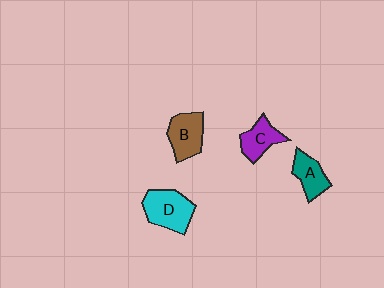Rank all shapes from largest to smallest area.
From largest to smallest: D (cyan), B (brown), C (purple), A (teal).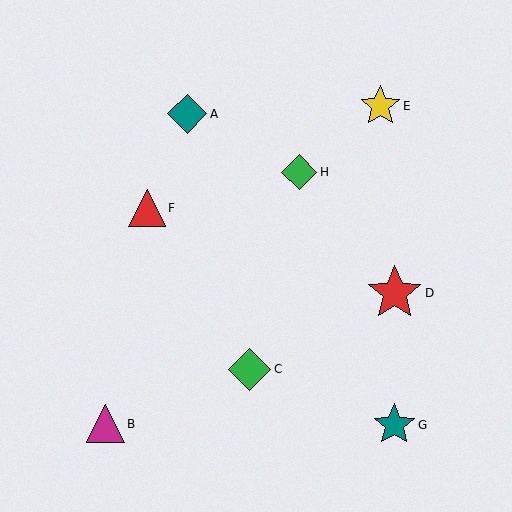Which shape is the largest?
The red star (labeled D) is the largest.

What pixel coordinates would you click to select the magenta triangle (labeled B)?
Click at (105, 424) to select the magenta triangle B.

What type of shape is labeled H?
Shape H is a green diamond.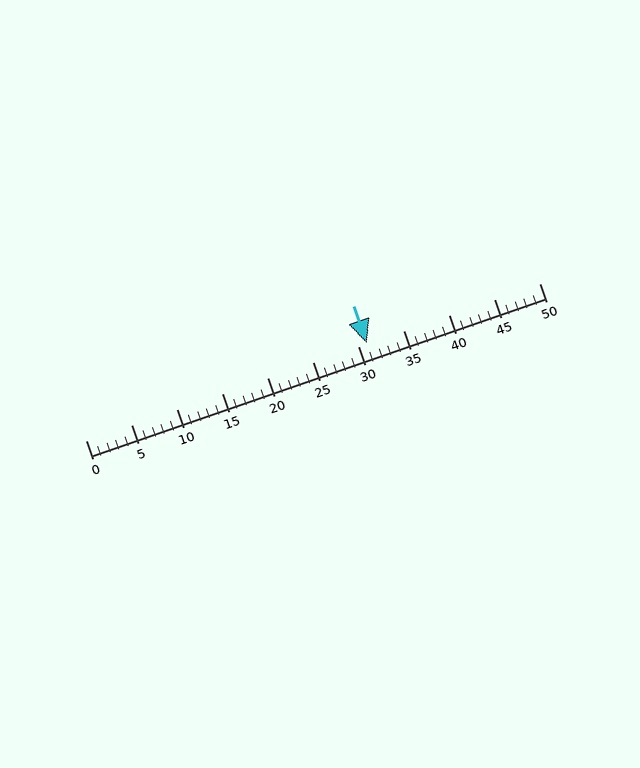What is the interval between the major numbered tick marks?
The major tick marks are spaced 5 units apart.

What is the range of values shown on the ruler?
The ruler shows values from 0 to 50.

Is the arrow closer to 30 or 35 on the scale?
The arrow is closer to 30.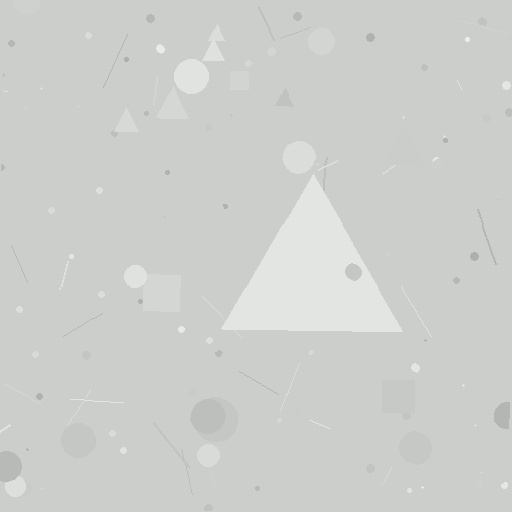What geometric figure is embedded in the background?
A triangle is embedded in the background.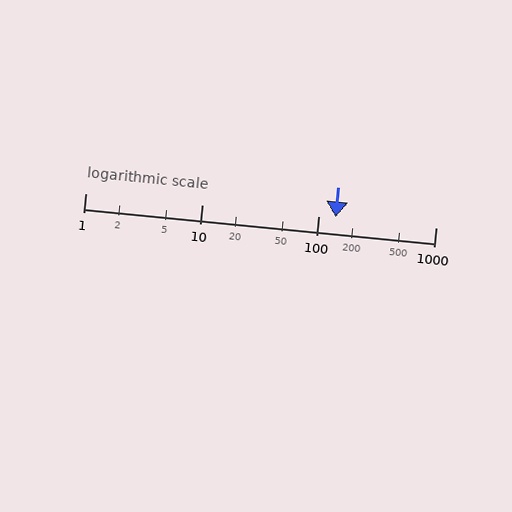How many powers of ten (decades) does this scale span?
The scale spans 3 decades, from 1 to 1000.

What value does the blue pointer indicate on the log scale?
The pointer indicates approximately 140.